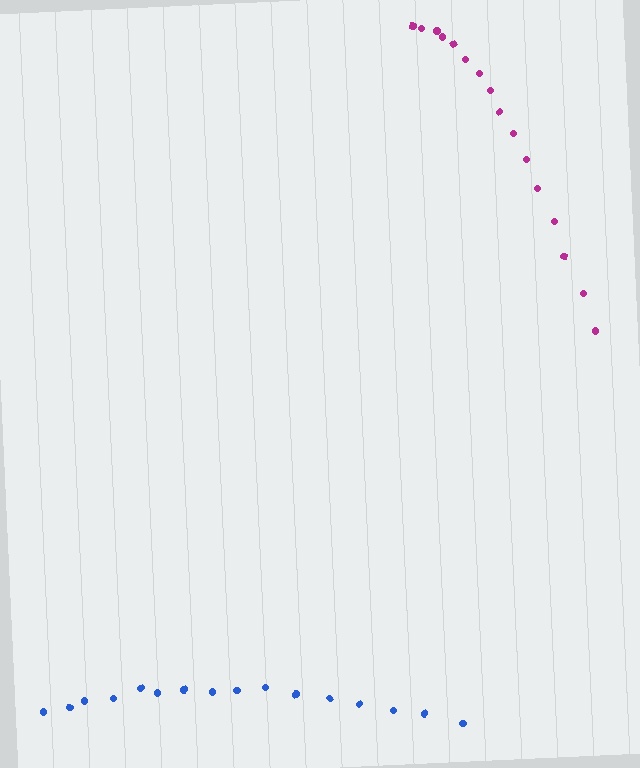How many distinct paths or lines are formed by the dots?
There are 2 distinct paths.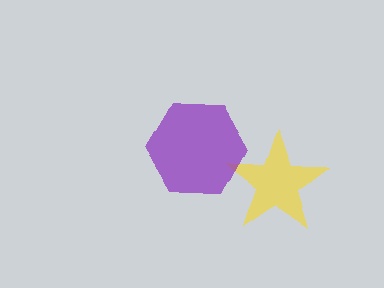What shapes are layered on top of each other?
The layered shapes are: a yellow star, a purple hexagon.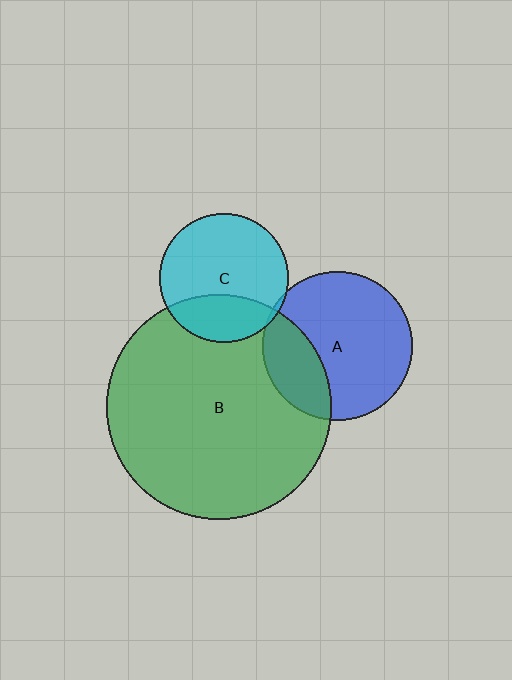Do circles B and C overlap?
Yes.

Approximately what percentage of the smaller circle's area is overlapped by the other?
Approximately 30%.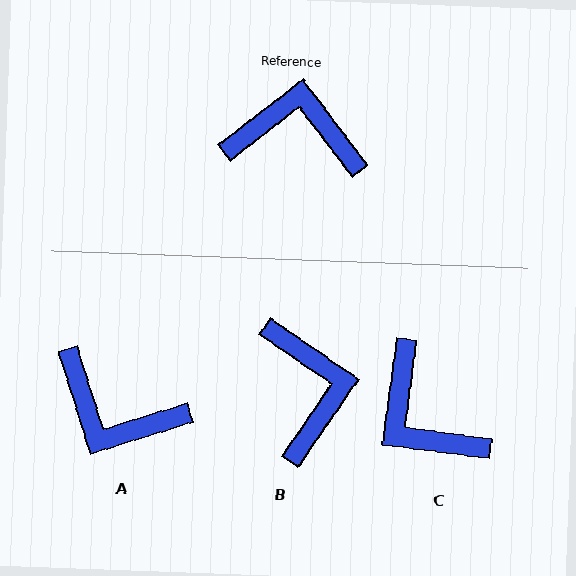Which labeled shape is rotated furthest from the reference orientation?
A, about 160 degrees away.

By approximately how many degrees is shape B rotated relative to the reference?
Approximately 72 degrees clockwise.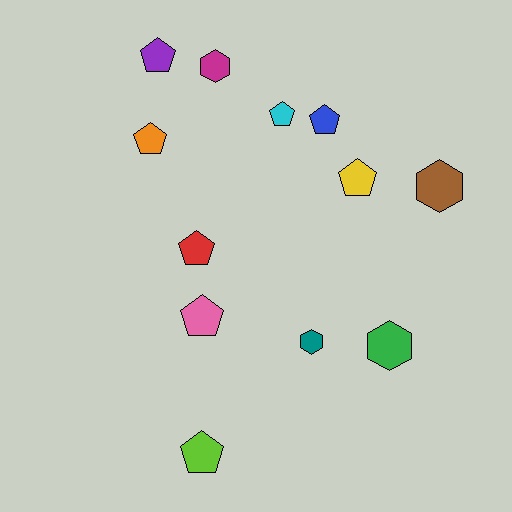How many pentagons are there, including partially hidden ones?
There are 8 pentagons.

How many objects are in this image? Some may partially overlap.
There are 12 objects.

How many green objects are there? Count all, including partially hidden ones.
There is 1 green object.